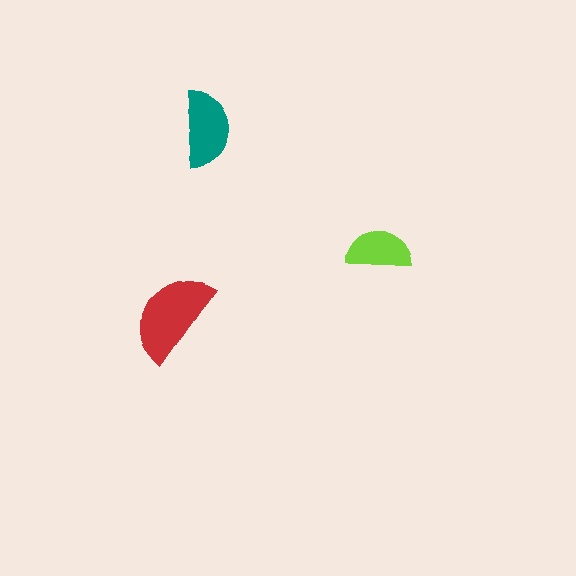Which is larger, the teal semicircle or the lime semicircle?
The teal one.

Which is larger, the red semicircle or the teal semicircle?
The red one.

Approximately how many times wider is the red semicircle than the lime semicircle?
About 1.5 times wider.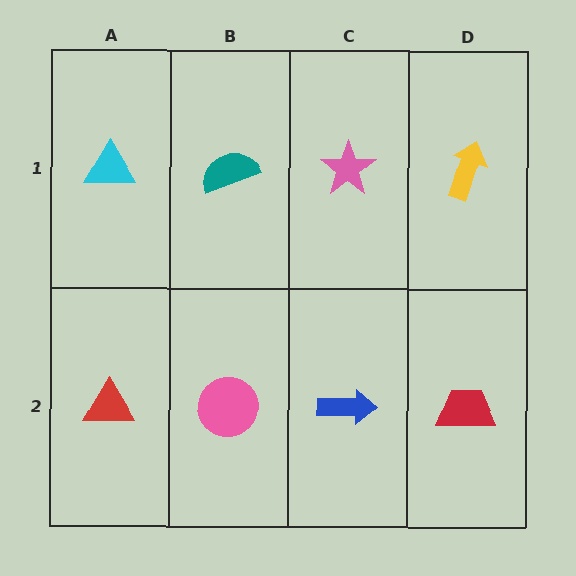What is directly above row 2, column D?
A yellow arrow.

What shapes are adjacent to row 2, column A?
A cyan triangle (row 1, column A), a pink circle (row 2, column B).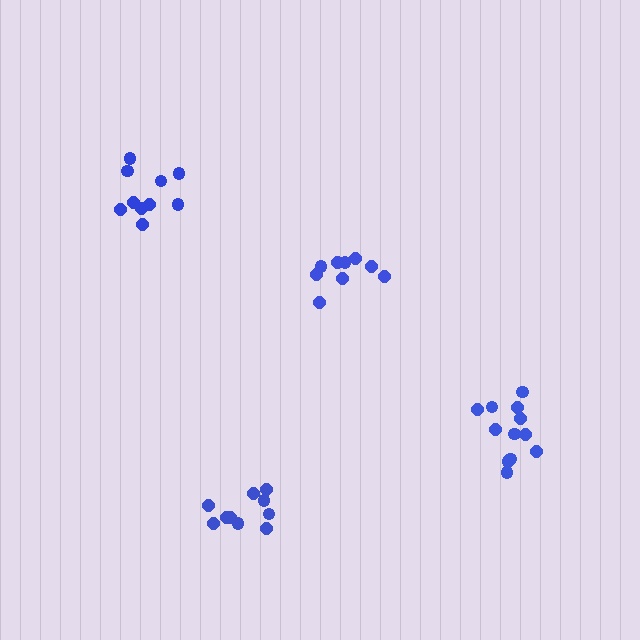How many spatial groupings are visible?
There are 4 spatial groupings.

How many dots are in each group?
Group 1: 9 dots, Group 2: 10 dots, Group 3: 13 dots, Group 4: 10 dots (42 total).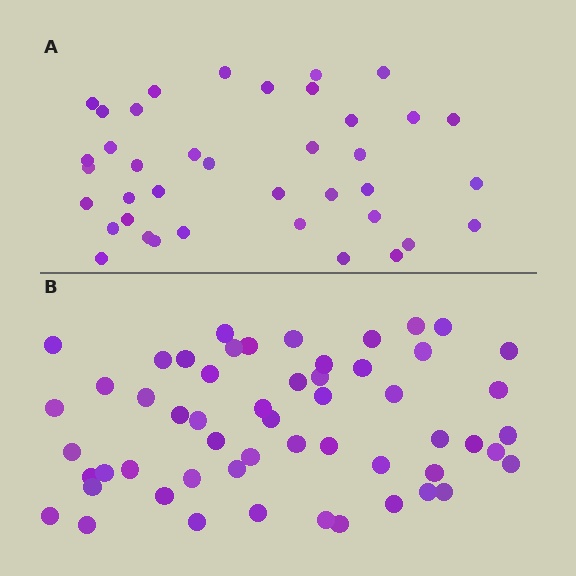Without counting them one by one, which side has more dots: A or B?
Region B (the bottom region) has more dots.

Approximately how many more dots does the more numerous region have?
Region B has approximately 15 more dots than region A.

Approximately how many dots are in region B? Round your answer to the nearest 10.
About 60 dots. (The exact count is 55, which rounds to 60.)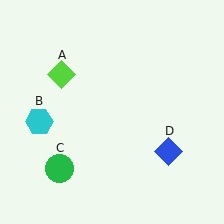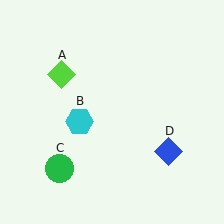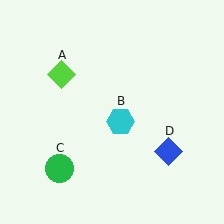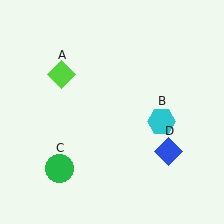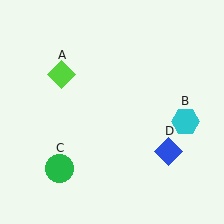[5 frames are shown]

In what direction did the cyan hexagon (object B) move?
The cyan hexagon (object B) moved right.